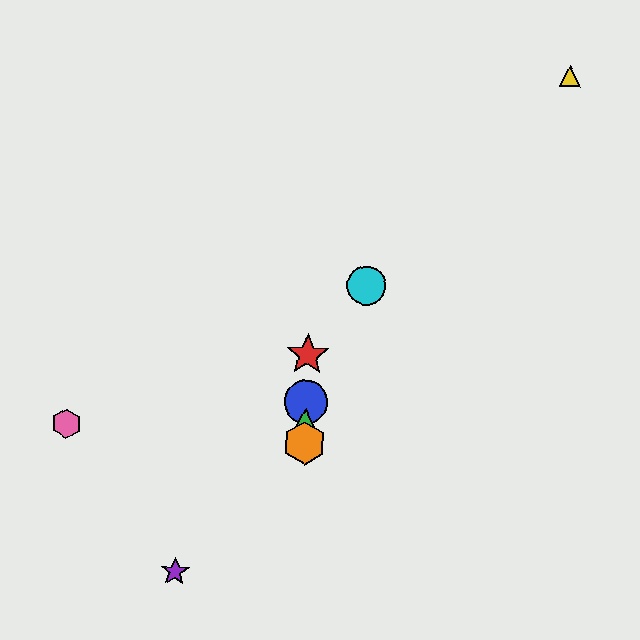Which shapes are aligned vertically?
The red star, the blue circle, the green triangle, the orange hexagon are aligned vertically.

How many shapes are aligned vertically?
4 shapes (the red star, the blue circle, the green triangle, the orange hexagon) are aligned vertically.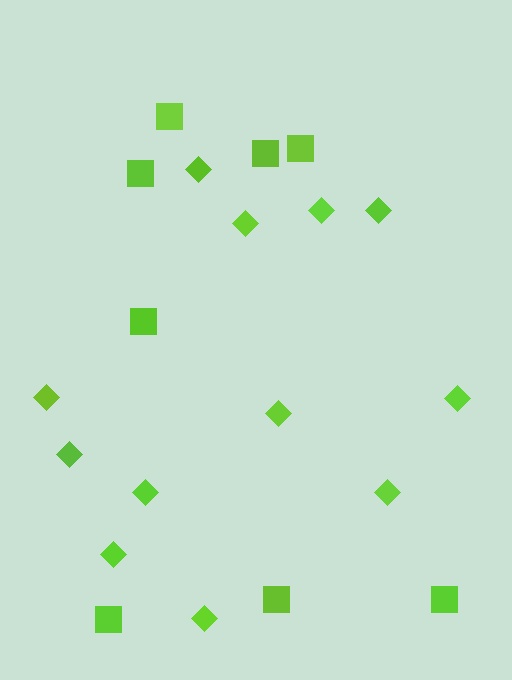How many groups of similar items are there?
There are 2 groups: one group of squares (8) and one group of diamonds (12).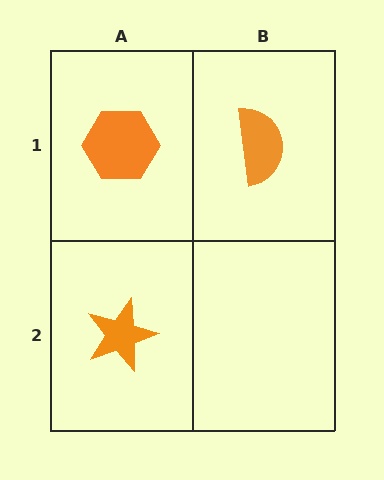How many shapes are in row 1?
2 shapes.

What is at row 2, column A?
An orange star.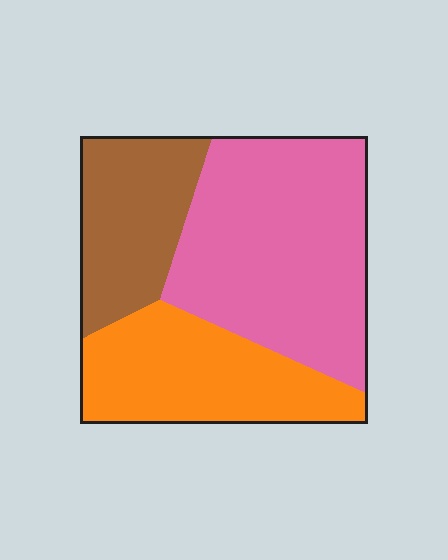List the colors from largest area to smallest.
From largest to smallest: pink, orange, brown.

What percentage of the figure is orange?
Orange covers 29% of the figure.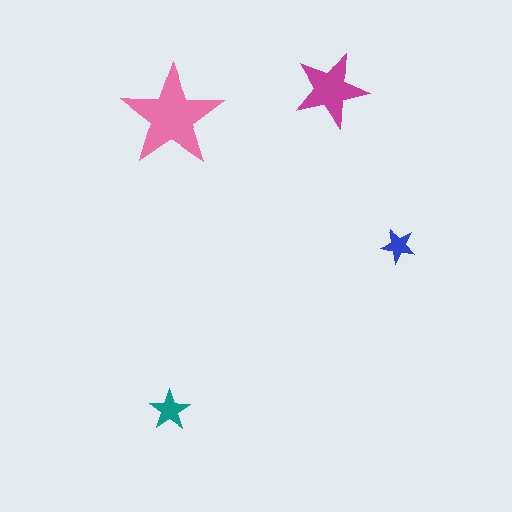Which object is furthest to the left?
The pink star is leftmost.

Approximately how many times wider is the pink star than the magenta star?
About 1.5 times wider.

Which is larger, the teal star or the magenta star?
The magenta one.